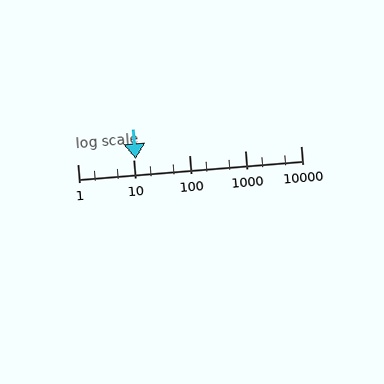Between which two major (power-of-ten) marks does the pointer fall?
The pointer is between 10 and 100.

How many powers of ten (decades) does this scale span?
The scale spans 4 decades, from 1 to 10000.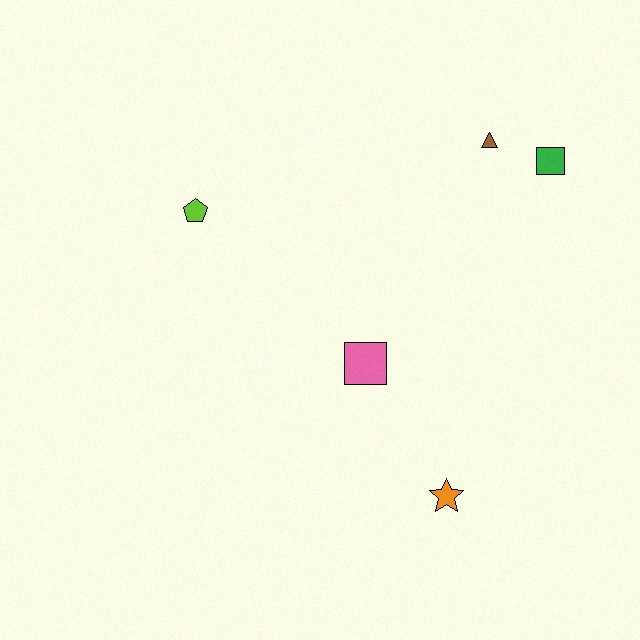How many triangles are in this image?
There is 1 triangle.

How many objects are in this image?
There are 5 objects.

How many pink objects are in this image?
There is 1 pink object.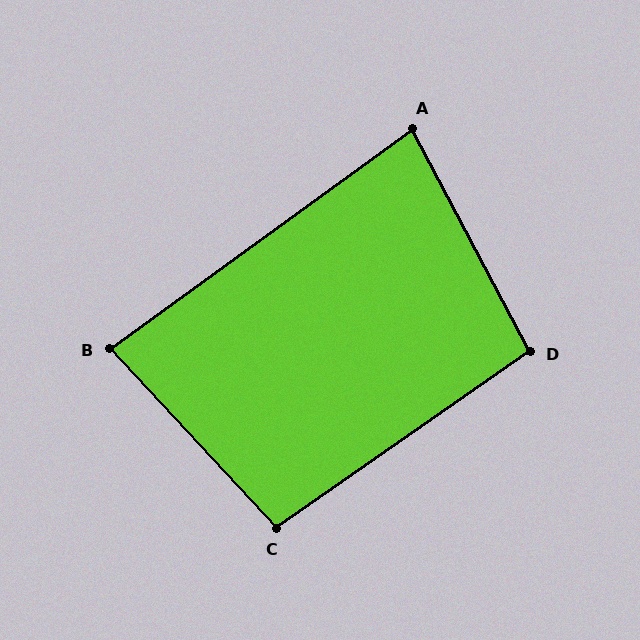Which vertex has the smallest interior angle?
A, at approximately 82 degrees.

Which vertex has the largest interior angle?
C, at approximately 98 degrees.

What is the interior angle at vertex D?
Approximately 97 degrees (obtuse).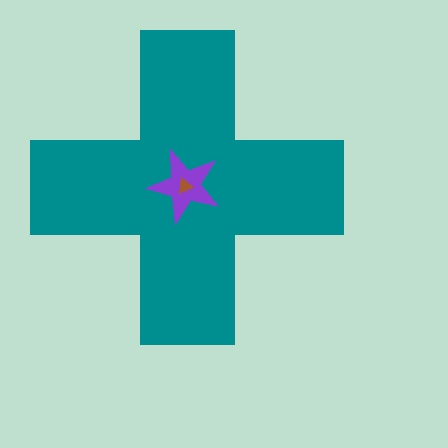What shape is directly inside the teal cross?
The purple star.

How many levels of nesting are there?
3.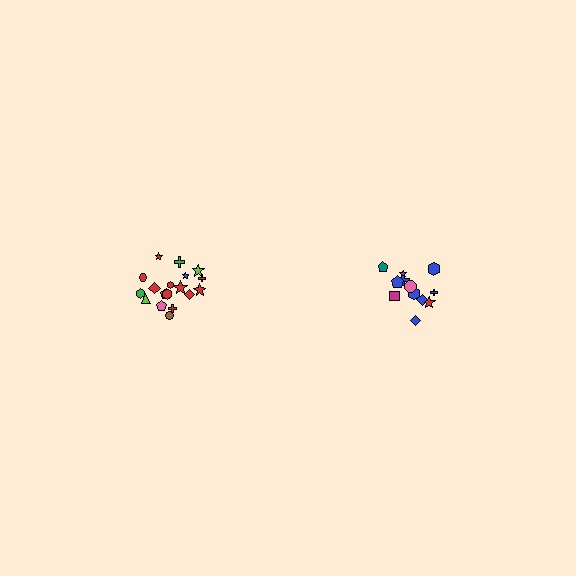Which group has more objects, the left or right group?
The left group.